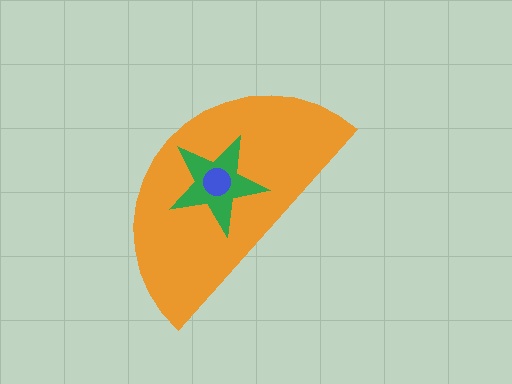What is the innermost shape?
The blue circle.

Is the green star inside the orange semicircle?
Yes.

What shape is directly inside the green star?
The blue circle.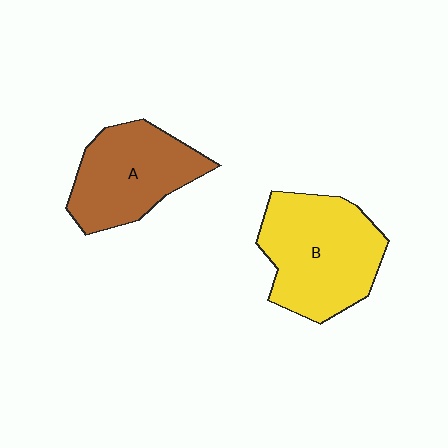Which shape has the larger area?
Shape B (yellow).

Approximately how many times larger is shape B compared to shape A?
Approximately 1.2 times.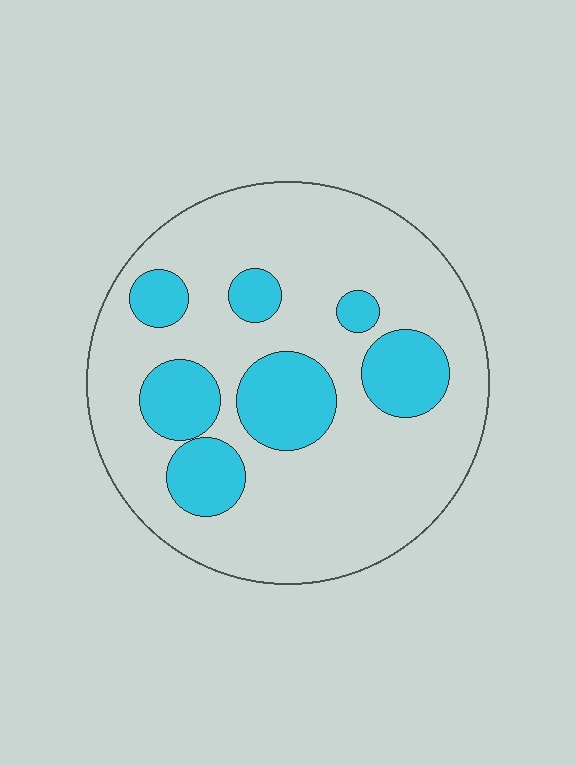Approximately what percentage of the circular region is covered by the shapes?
Approximately 25%.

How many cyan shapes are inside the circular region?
7.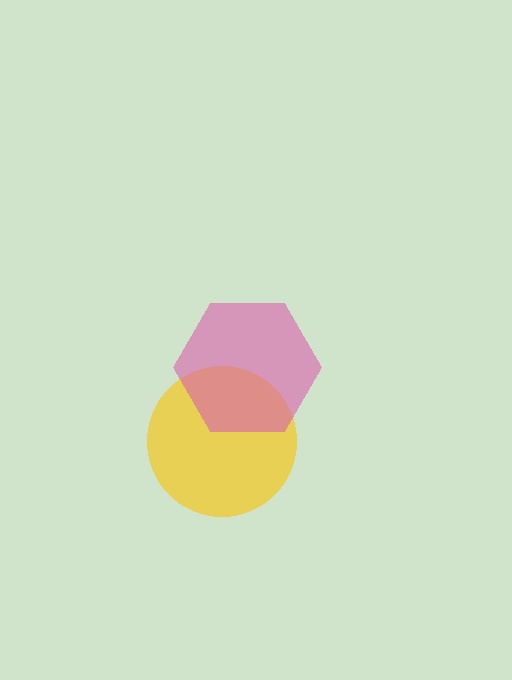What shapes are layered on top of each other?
The layered shapes are: a yellow circle, a pink hexagon.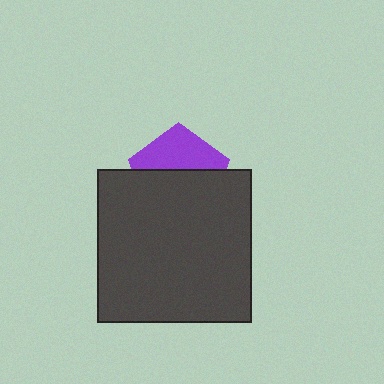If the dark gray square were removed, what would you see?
You would see the complete purple pentagon.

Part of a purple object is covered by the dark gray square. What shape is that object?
It is a pentagon.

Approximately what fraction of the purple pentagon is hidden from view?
Roughly 58% of the purple pentagon is hidden behind the dark gray square.